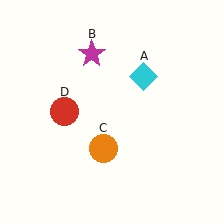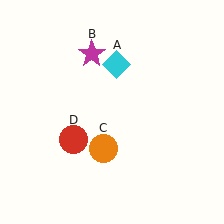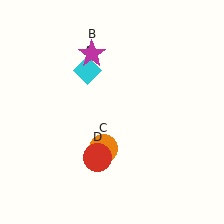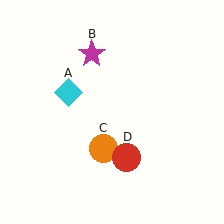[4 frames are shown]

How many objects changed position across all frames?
2 objects changed position: cyan diamond (object A), red circle (object D).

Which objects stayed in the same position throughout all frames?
Magenta star (object B) and orange circle (object C) remained stationary.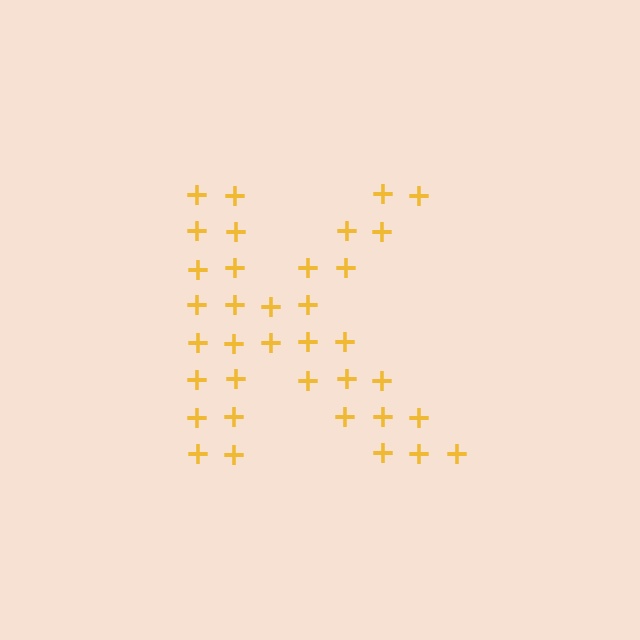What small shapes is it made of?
It is made of small plus signs.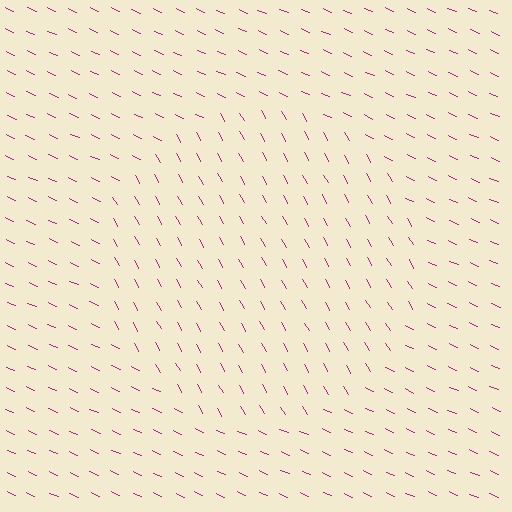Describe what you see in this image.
The image is filled with small magenta line segments. A circle region in the image has lines oriented differently from the surrounding lines, creating a visible texture boundary.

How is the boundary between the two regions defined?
The boundary is defined purely by a change in line orientation (approximately 37 degrees difference). All lines are the same color and thickness.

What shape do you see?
I see a circle.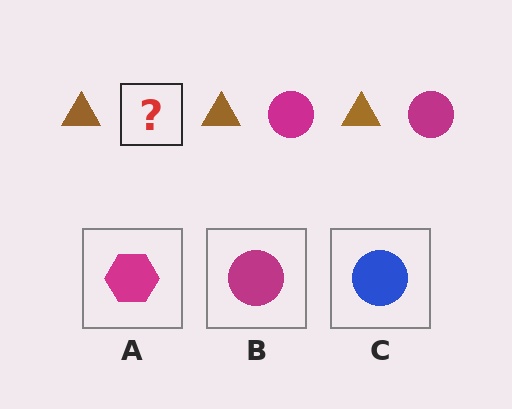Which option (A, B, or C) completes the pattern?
B.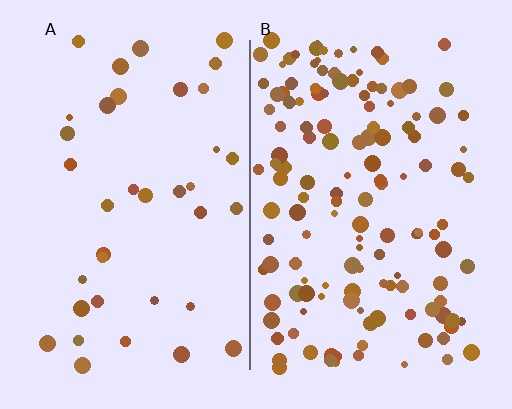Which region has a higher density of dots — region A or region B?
B (the right).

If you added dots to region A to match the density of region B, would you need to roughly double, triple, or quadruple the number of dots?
Approximately quadruple.